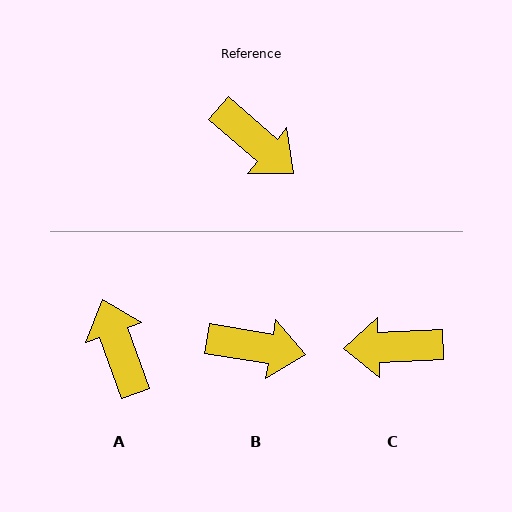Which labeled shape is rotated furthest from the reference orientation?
A, about 150 degrees away.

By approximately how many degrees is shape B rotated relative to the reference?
Approximately 31 degrees counter-clockwise.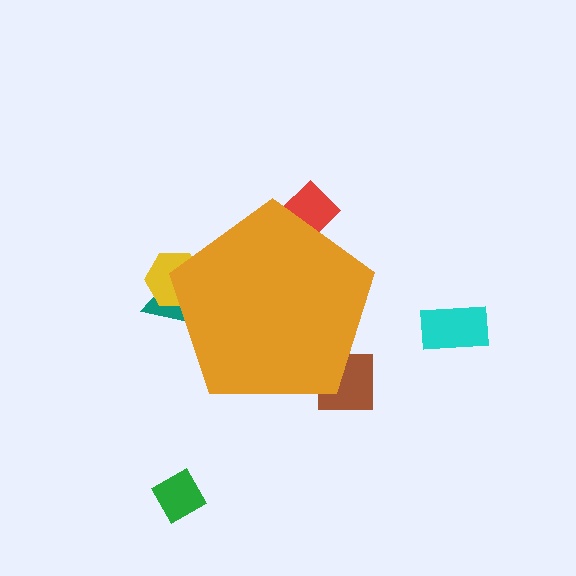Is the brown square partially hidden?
Yes, the brown square is partially hidden behind the orange pentagon.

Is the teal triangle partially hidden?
Yes, the teal triangle is partially hidden behind the orange pentagon.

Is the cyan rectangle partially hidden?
No, the cyan rectangle is fully visible.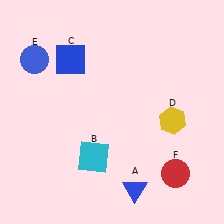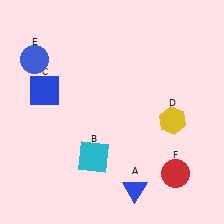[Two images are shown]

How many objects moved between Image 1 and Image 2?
1 object moved between the two images.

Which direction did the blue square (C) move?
The blue square (C) moved down.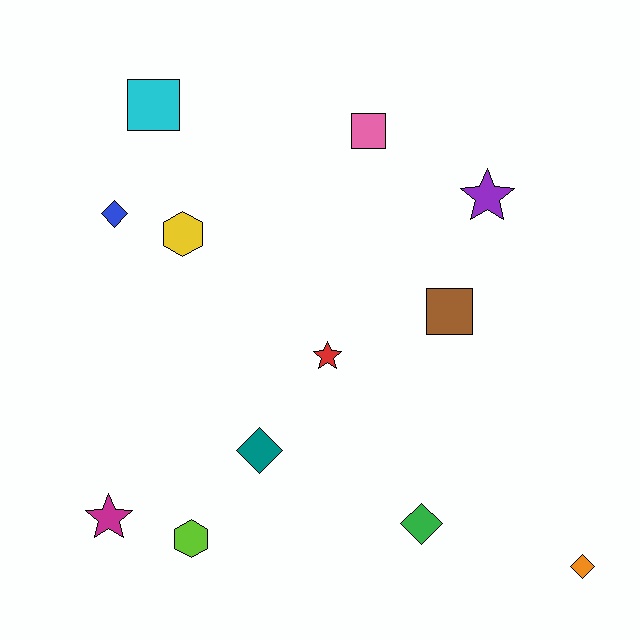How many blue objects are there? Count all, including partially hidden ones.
There is 1 blue object.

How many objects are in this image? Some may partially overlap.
There are 12 objects.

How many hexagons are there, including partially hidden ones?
There are 2 hexagons.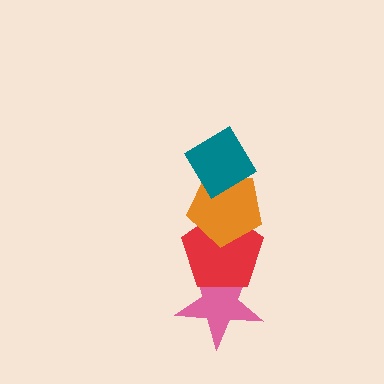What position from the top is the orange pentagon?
The orange pentagon is 2nd from the top.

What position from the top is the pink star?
The pink star is 4th from the top.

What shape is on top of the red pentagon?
The orange pentagon is on top of the red pentagon.